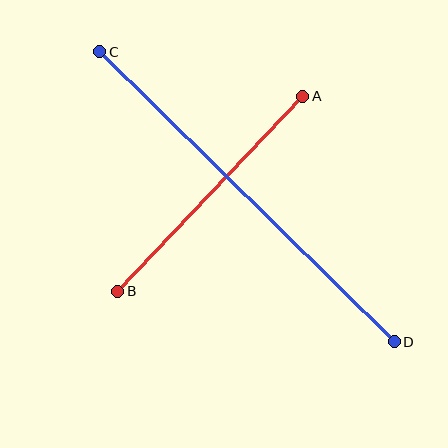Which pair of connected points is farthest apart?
Points C and D are farthest apart.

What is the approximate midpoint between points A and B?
The midpoint is at approximately (210, 194) pixels.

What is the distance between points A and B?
The distance is approximately 269 pixels.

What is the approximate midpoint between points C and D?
The midpoint is at approximately (247, 197) pixels.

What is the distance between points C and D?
The distance is approximately 413 pixels.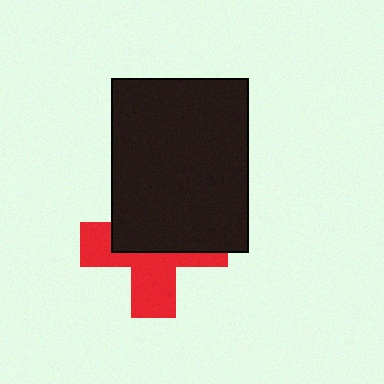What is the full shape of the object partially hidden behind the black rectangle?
The partially hidden object is a red cross.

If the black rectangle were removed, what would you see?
You would see the complete red cross.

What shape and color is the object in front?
The object in front is a black rectangle.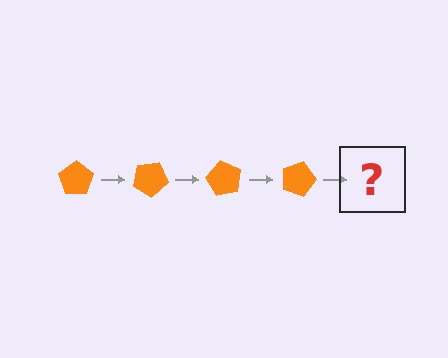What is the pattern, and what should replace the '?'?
The pattern is that the pentagon rotates 30 degrees each step. The '?' should be an orange pentagon rotated 120 degrees.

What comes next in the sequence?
The next element should be an orange pentagon rotated 120 degrees.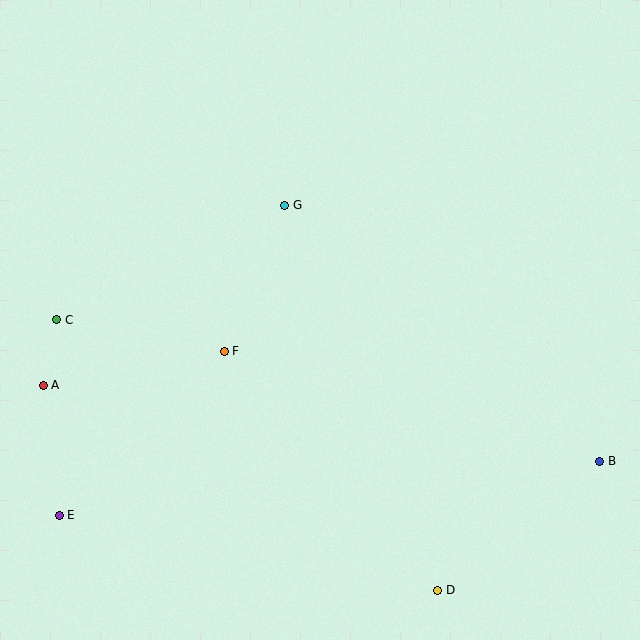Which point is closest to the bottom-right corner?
Point B is closest to the bottom-right corner.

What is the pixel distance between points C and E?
The distance between C and E is 196 pixels.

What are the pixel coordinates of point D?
Point D is at (438, 590).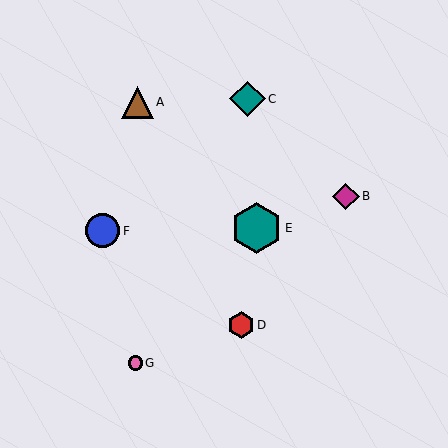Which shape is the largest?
The teal hexagon (labeled E) is the largest.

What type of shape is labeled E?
Shape E is a teal hexagon.